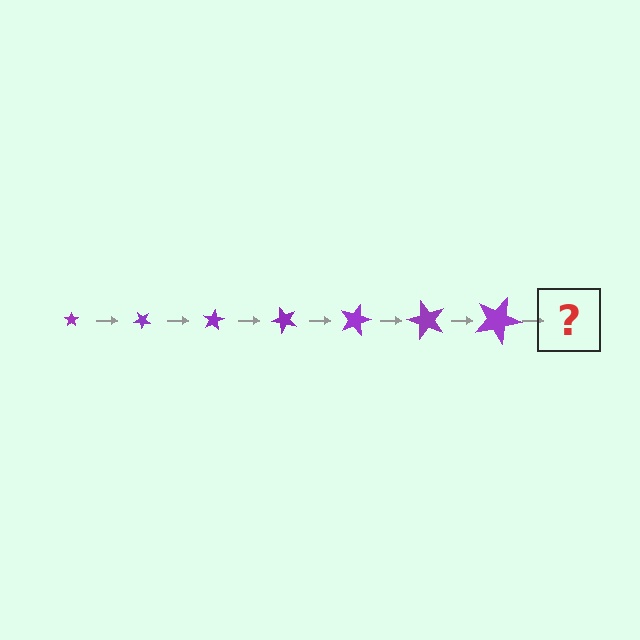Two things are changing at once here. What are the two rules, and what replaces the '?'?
The two rules are that the star grows larger each step and it rotates 40 degrees each step. The '?' should be a star, larger than the previous one and rotated 280 degrees from the start.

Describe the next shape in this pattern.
It should be a star, larger than the previous one and rotated 280 degrees from the start.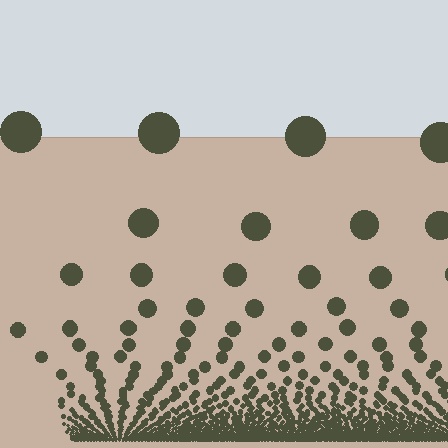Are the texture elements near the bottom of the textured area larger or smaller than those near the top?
Smaller. The gradient is inverted — elements near the bottom are smaller and denser.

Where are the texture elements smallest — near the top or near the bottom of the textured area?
Near the bottom.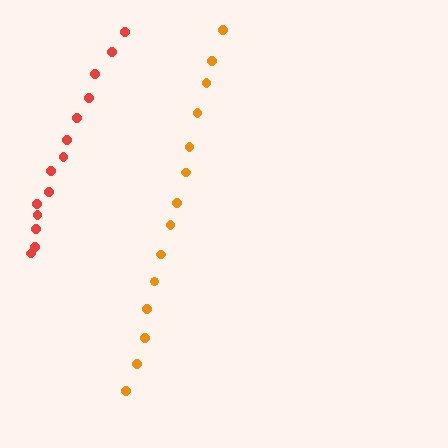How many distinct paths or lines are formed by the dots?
There are 2 distinct paths.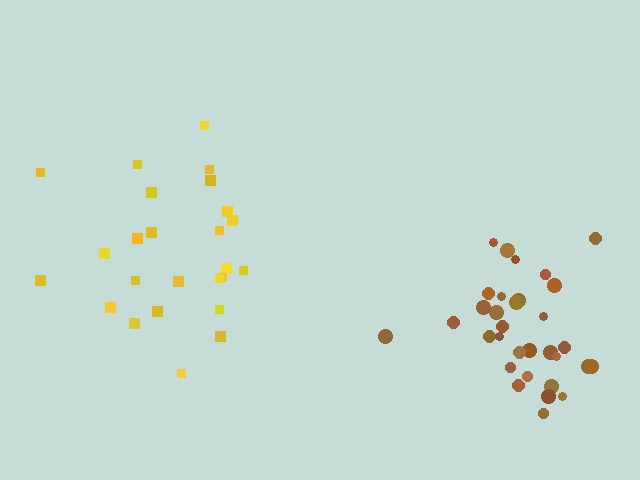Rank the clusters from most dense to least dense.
brown, yellow.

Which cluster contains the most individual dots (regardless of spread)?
Brown (32).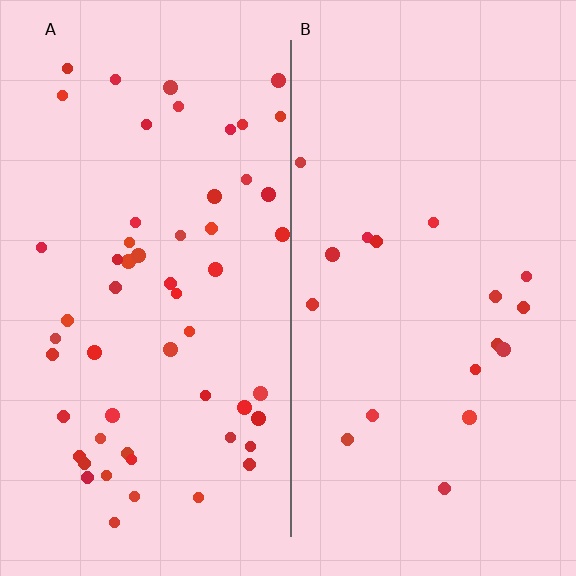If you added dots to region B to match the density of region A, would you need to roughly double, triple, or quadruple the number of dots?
Approximately triple.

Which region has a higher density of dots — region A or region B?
A (the left).